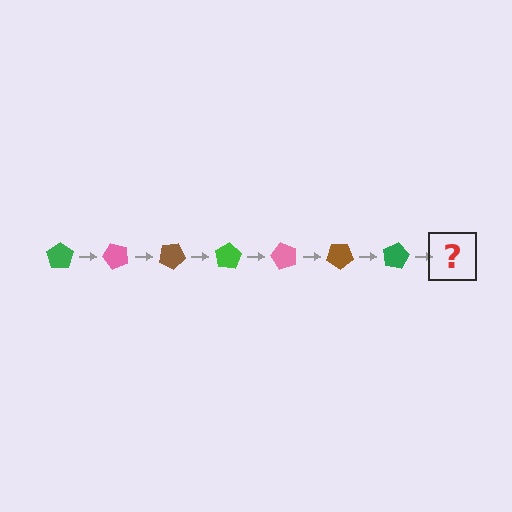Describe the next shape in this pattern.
It should be a pink pentagon, rotated 350 degrees from the start.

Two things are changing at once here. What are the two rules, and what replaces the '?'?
The two rules are that it rotates 50 degrees each step and the color cycles through green, pink, and brown. The '?' should be a pink pentagon, rotated 350 degrees from the start.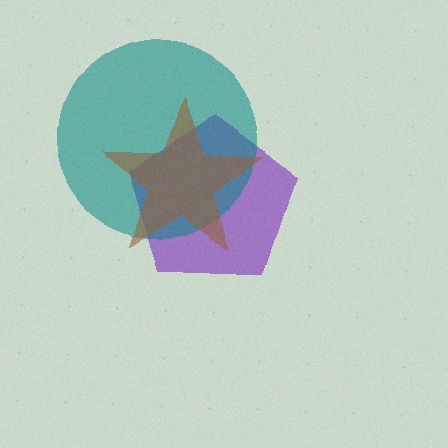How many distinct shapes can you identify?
There are 3 distinct shapes: a purple pentagon, a teal circle, a brown star.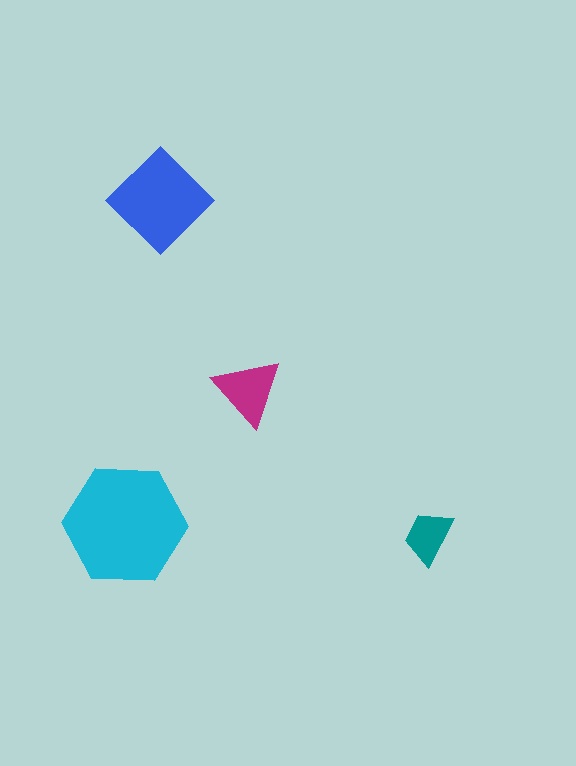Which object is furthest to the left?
The cyan hexagon is leftmost.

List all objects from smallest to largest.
The teal trapezoid, the magenta triangle, the blue diamond, the cyan hexagon.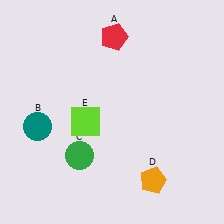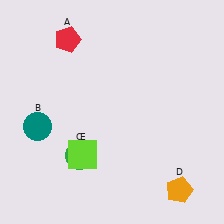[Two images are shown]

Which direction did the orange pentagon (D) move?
The orange pentagon (D) moved right.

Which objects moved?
The objects that moved are: the red pentagon (A), the orange pentagon (D), the lime square (E).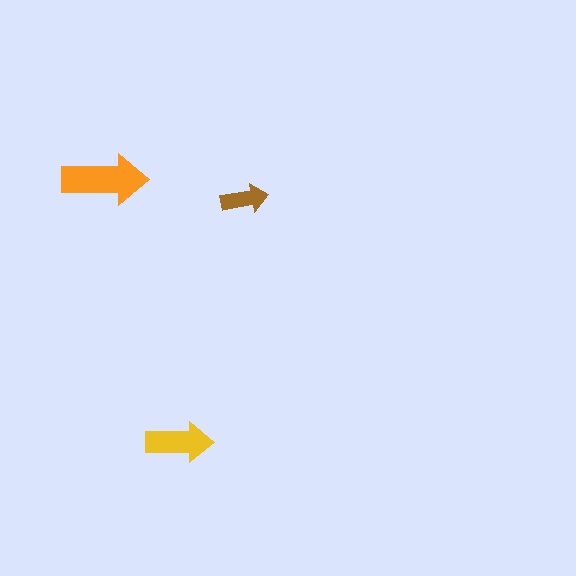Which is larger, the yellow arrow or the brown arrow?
The yellow one.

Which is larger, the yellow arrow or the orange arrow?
The orange one.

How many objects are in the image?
There are 3 objects in the image.